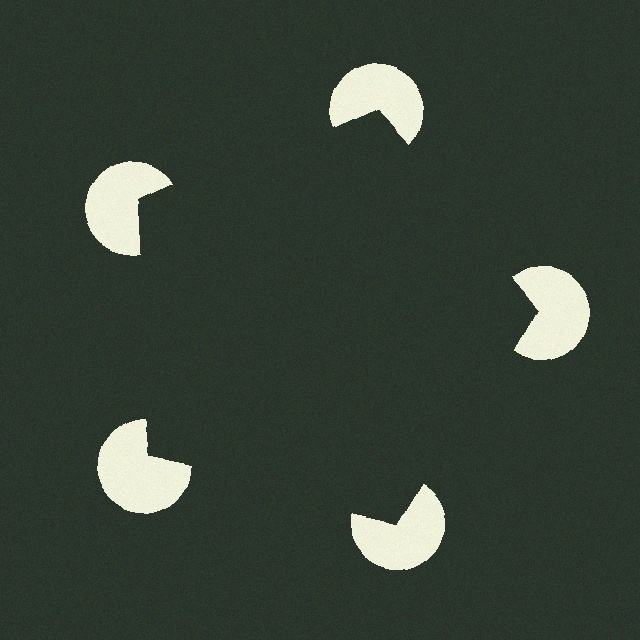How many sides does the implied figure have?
5 sides.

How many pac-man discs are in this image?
There are 5 — one at each vertex of the illusory pentagon.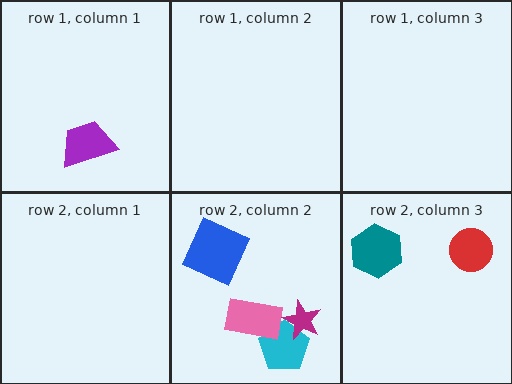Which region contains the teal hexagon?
The row 2, column 3 region.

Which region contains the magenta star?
The row 2, column 2 region.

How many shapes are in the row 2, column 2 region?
4.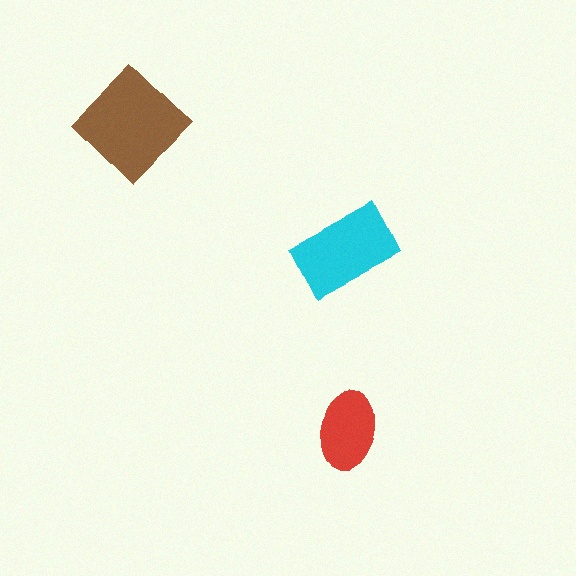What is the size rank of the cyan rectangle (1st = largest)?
2nd.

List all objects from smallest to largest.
The red ellipse, the cyan rectangle, the brown diamond.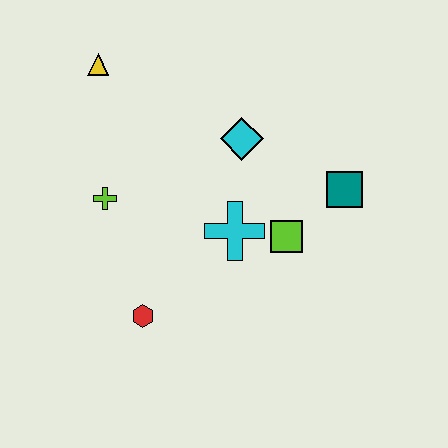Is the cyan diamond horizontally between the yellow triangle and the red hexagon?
No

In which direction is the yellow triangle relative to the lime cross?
The yellow triangle is above the lime cross.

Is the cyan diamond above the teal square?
Yes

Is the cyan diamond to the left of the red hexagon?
No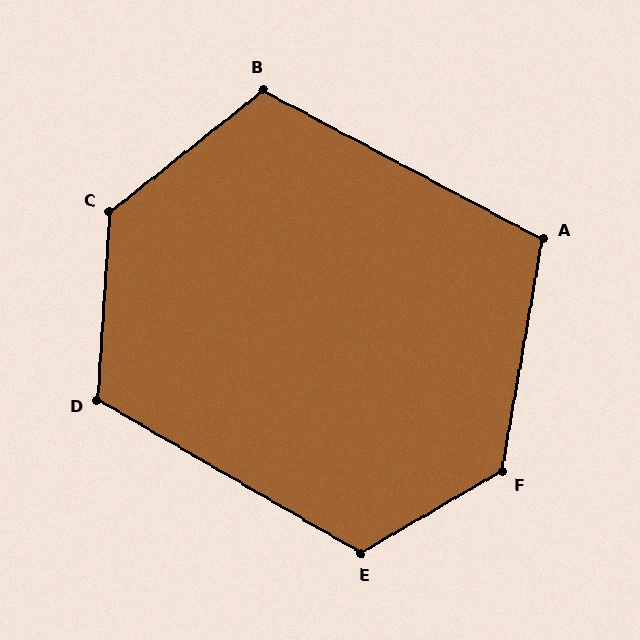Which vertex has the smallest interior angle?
A, at approximately 108 degrees.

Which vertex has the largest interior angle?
C, at approximately 132 degrees.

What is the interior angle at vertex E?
Approximately 120 degrees (obtuse).